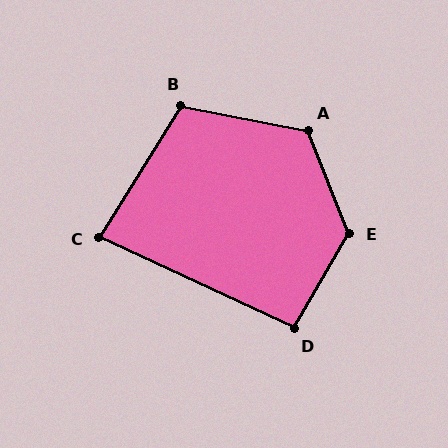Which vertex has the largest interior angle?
E, at approximately 128 degrees.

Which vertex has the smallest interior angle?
C, at approximately 83 degrees.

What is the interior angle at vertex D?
Approximately 95 degrees (obtuse).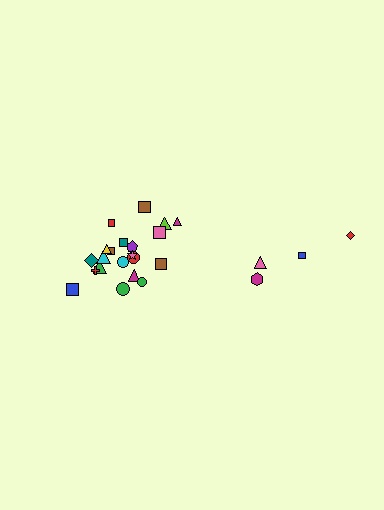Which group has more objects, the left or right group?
The left group.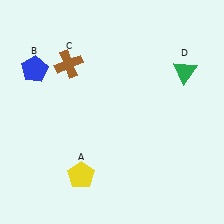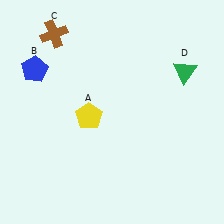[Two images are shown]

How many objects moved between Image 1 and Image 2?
2 objects moved between the two images.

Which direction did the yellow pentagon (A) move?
The yellow pentagon (A) moved up.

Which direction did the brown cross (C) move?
The brown cross (C) moved up.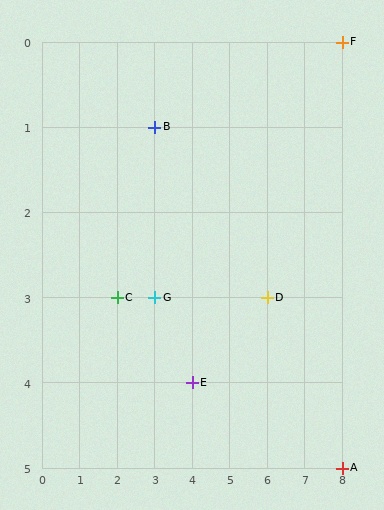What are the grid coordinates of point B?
Point B is at grid coordinates (3, 1).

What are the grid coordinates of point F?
Point F is at grid coordinates (8, 0).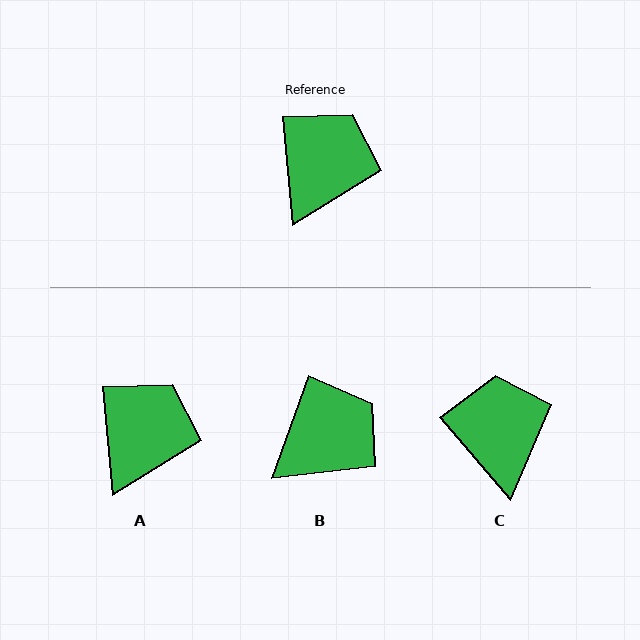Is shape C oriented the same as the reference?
No, it is off by about 35 degrees.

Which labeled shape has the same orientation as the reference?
A.